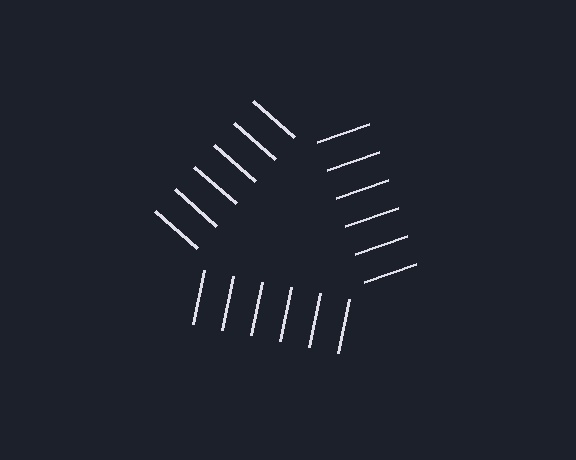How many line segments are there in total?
18 — 6 along each of the 3 edges.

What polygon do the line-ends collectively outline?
An illusory triangle — the line segments terminate on its edges but no continuous stroke is drawn.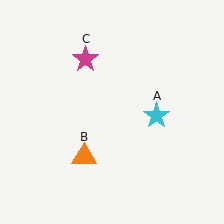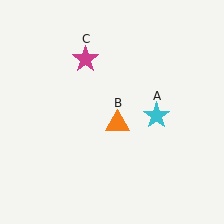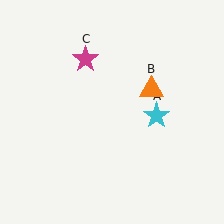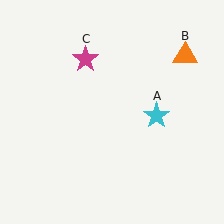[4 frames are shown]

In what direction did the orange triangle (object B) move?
The orange triangle (object B) moved up and to the right.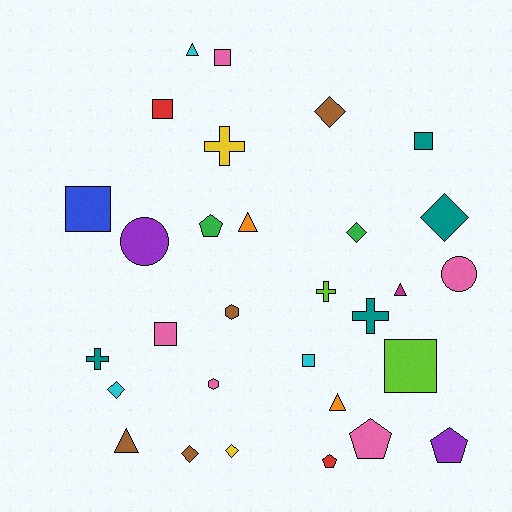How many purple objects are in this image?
There are 2 purple objects.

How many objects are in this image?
There are 30 objects.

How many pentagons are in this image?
There are 4 pentagons.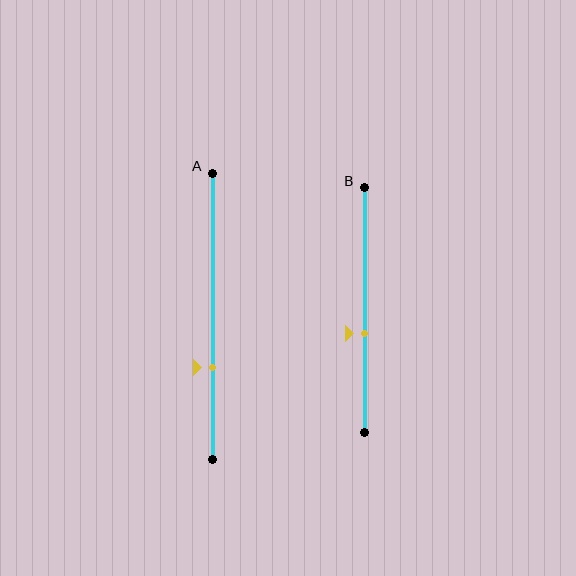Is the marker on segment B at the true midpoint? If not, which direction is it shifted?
No, the marker on segment B is shifted downward by about 10% of the segment length.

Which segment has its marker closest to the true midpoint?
Segment B has its marker closest to the true midpoint.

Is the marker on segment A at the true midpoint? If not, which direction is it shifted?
No, the marker on segment A is shifted downward by about 18% of the segment length.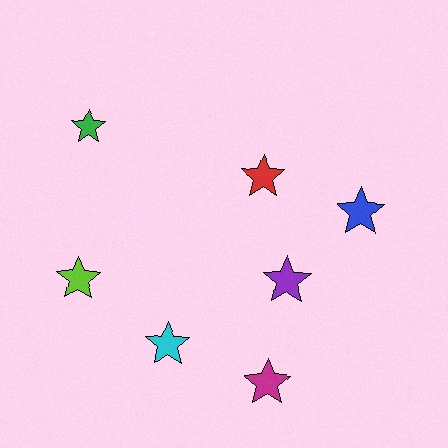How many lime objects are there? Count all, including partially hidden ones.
There is 1 lime object.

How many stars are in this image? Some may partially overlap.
There are 7 stars.